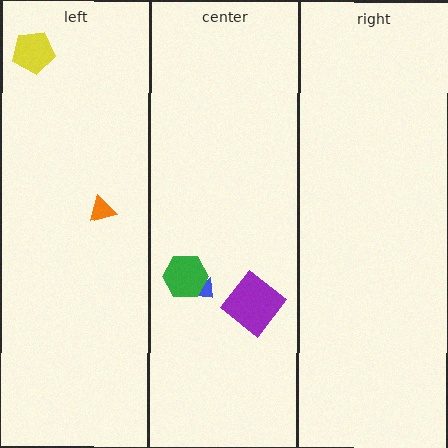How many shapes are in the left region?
2.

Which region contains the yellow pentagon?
The left region.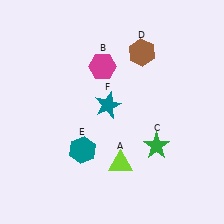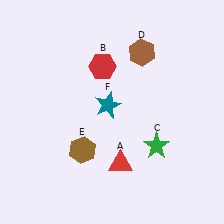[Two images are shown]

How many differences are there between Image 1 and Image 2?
There are 3 differences between the two images.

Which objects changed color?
A changed from lime to red. B changed from magenta to red. E changed from teal to brown.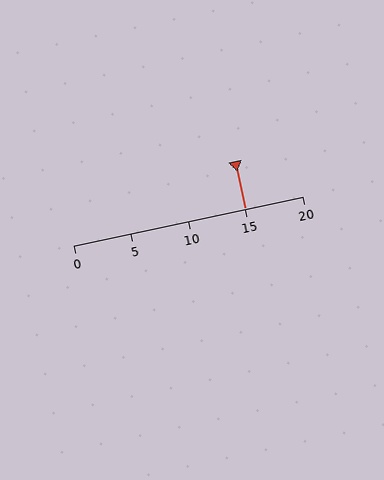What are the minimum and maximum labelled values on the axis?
The axis runs from 0 to 20.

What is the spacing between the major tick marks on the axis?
The major ticks are spaced 5 apart.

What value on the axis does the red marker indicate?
The marker indicates approximately 15.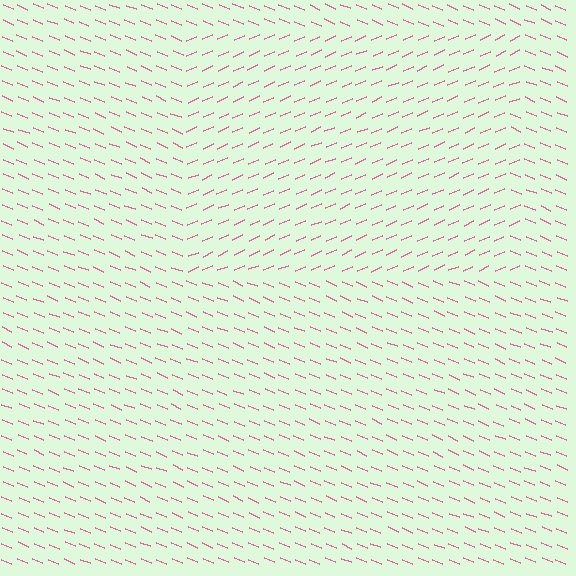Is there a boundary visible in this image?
Yes, there is a texture boundary formed by a change in line orientation.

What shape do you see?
I see a rectangle.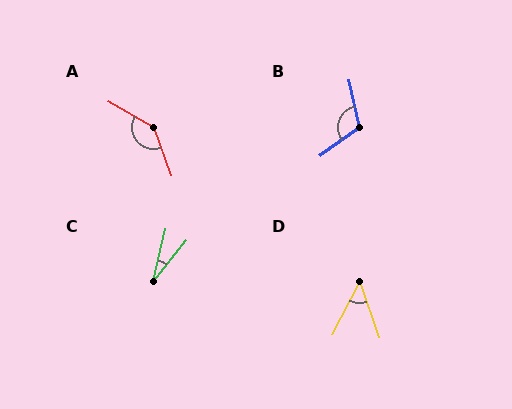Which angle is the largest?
A, at approximately 140 degrees.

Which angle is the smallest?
C, at approximately 25 degrees.